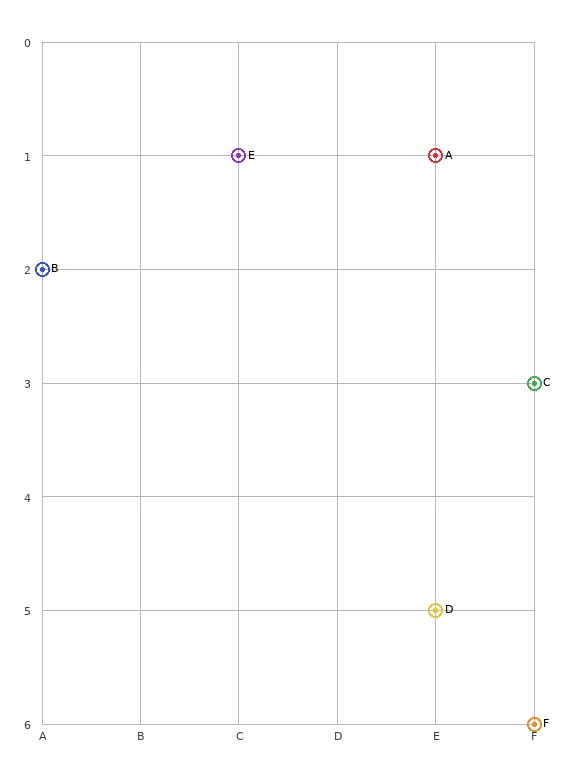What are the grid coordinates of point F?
Point F is at grid coordinates (F, 6).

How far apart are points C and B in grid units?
Points C and B are 5 columns and 1 row apart (about 5.1 grid units diagonally).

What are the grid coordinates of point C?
Point C is at grid coordinates (F, 3).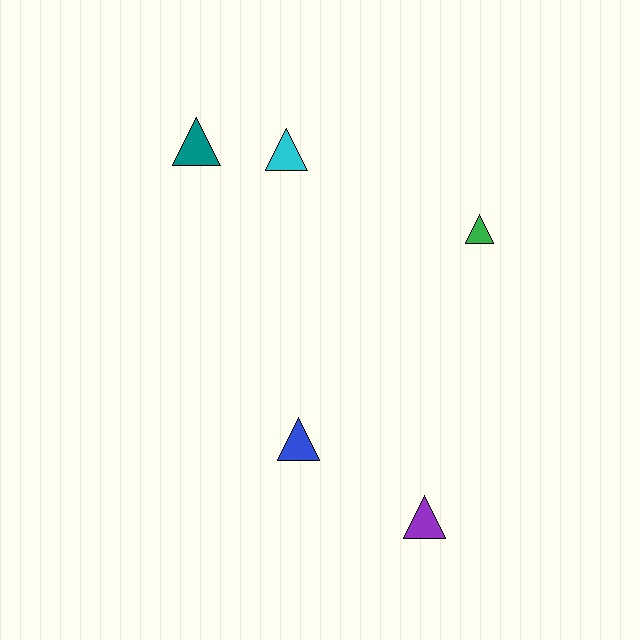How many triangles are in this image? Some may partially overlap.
There are 5 triangles.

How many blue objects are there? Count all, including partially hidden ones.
There is 1 blue object.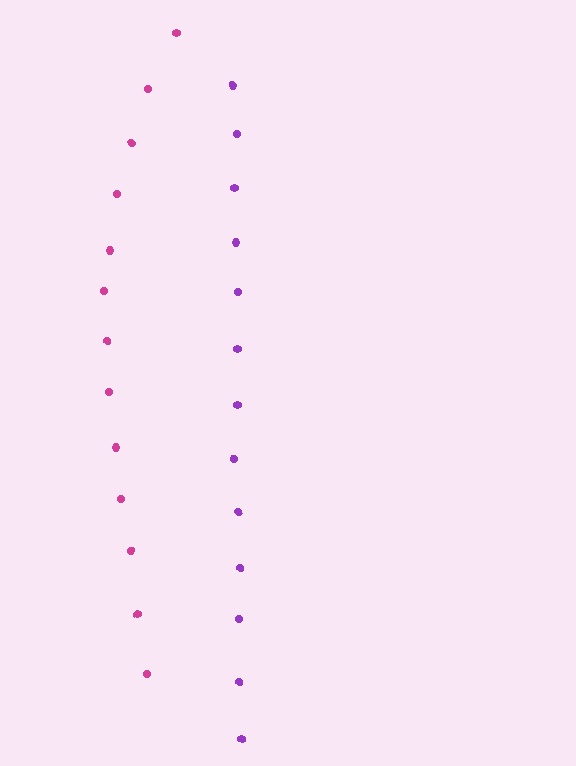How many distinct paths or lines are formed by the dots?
There are 2 distinct paths.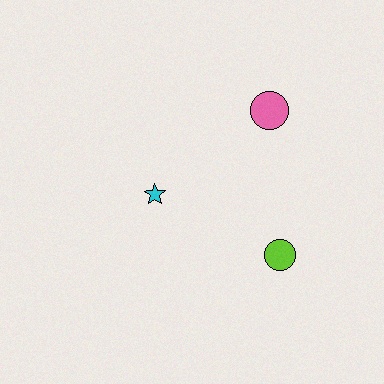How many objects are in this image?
There are 3 objects.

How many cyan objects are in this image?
There is 1 cyan object.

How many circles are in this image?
There are 2 circles.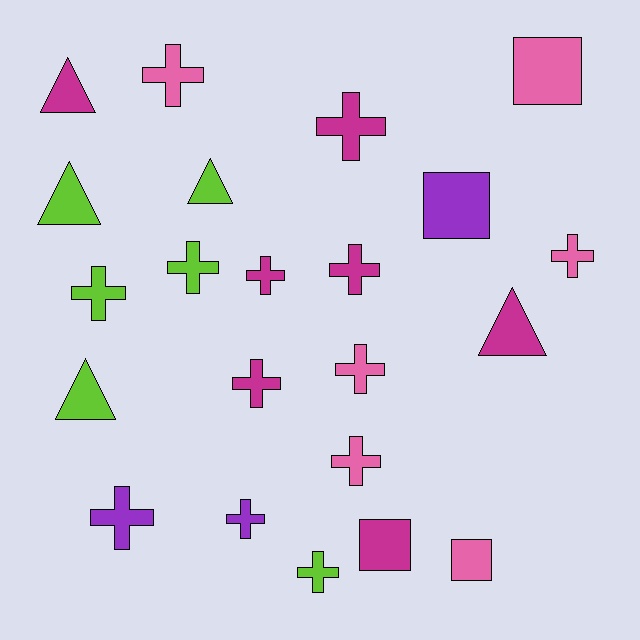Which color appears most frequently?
Magenta, with 7 objects.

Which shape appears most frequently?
Cross, with 13 objects.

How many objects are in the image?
There are 22 objects.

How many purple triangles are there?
There are no purple triangles.